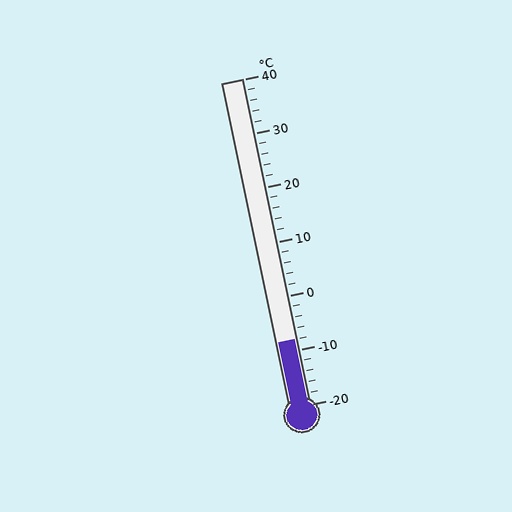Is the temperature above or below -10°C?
The temperature is above -10°C.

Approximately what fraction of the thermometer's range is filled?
The thermometer is filled to approximately 20% of its range.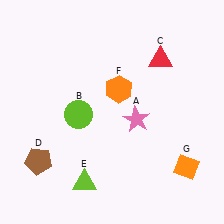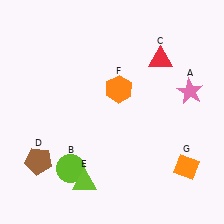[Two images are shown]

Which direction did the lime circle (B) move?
The lime circle (B) moved down.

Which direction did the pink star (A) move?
The pink star (A) moved right.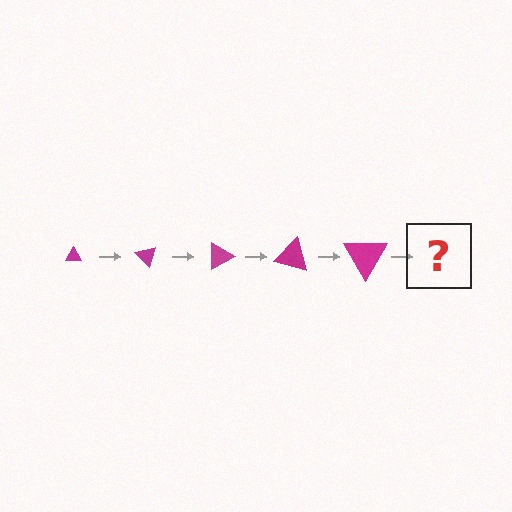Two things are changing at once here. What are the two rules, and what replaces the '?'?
The two rules are that the triangle grows larger each step and it rotates 45 degrees each step. The '?' should be a triangle, larger than the previous one and rotated 225 degrees from the start.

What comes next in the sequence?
The next element should be a triangle, larger than the previous one and rotated 225 degrees from the start.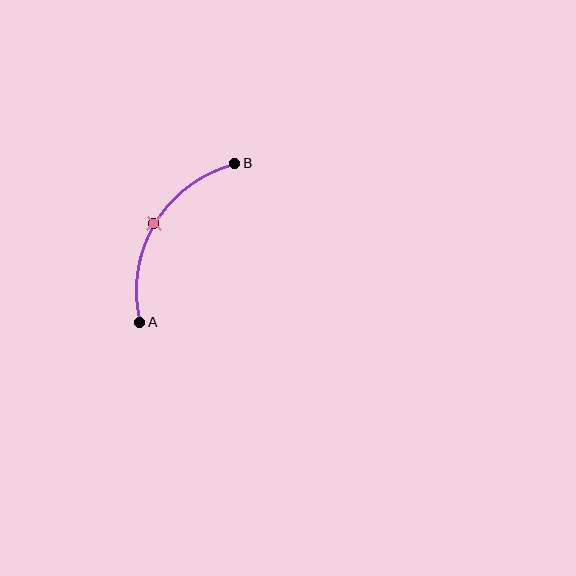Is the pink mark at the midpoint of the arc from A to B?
Yes. The pink mark lies on the arc at equal arc-length from both A and B — it is the arc midpoint.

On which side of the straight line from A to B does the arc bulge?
The arc bulges to the left of the straight line connecting A and B.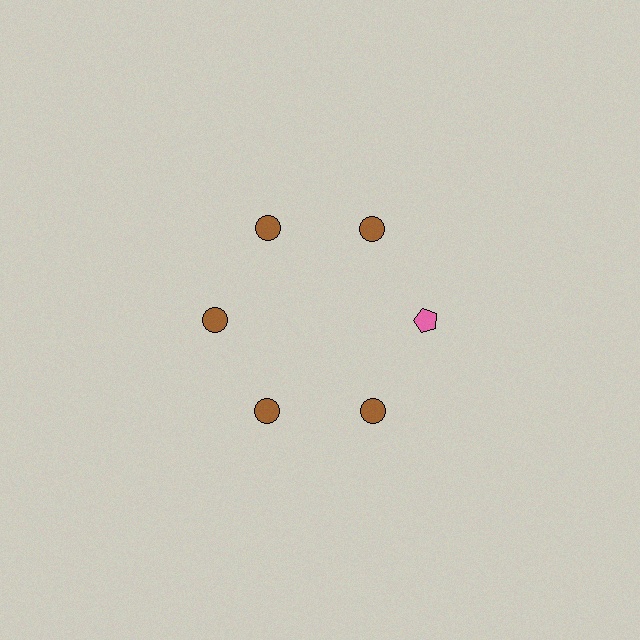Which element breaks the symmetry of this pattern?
The pink pentagon at roughly the 3 o'clock position breaks the symmetry. All other shapes are brown circles.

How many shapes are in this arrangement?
There are 6 shapes arranged in a ring pattern.